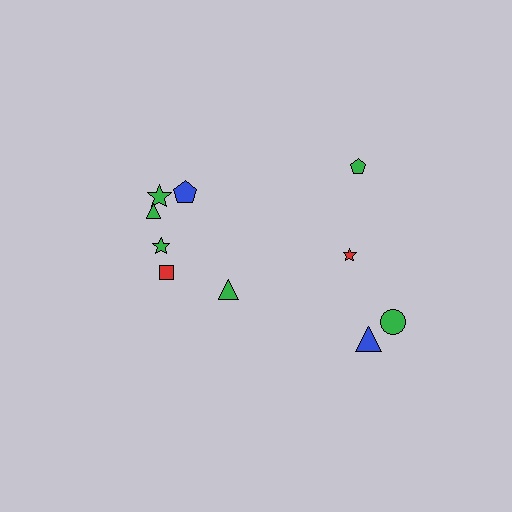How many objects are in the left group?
There are 6 objects.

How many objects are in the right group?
There are 4 objects.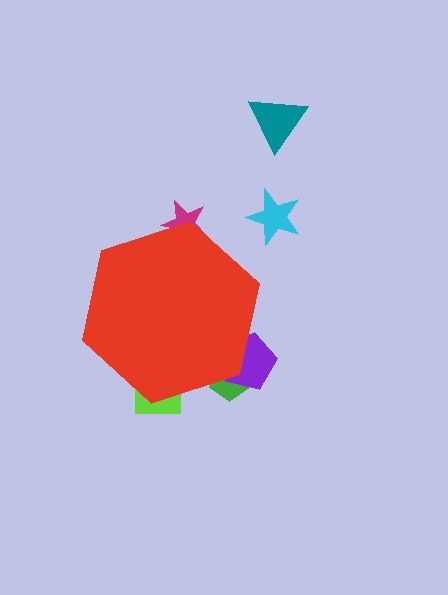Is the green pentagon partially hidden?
Yes, the green pentagon is partially hidden behind the red hexagon.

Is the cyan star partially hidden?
No, the cyan star is fully visible.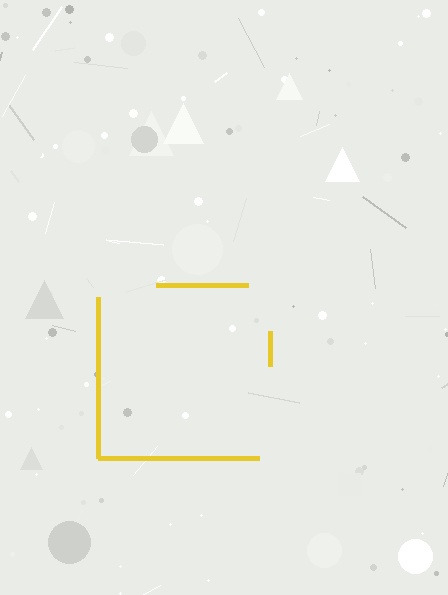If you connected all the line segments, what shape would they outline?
They would outline a square.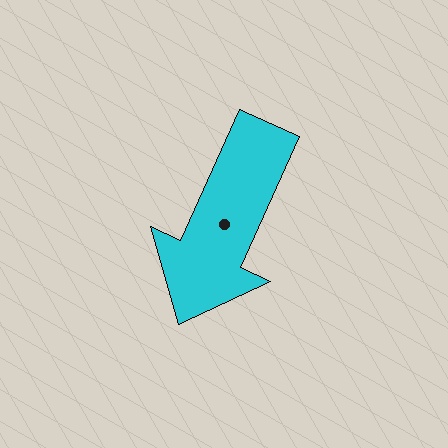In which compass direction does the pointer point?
Southwest.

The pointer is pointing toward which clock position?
Roughly 7 o'clock.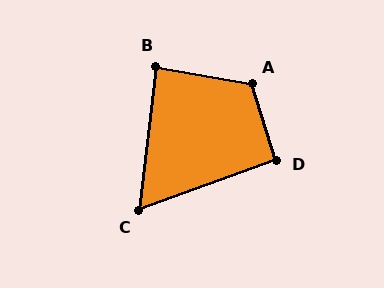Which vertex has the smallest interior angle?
C, at approximately 63 degrees.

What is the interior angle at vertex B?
Approximately 87 degrees (approximately right).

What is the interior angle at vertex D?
Approximately 93 degrees (approximately right).